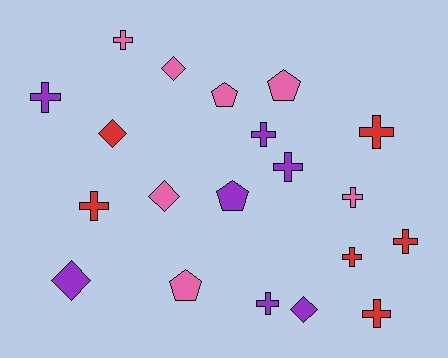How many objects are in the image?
There are 20 objects.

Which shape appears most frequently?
Cross, with 11 objects.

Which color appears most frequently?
Pink, with 7 objects.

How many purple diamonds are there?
There are 2 purple diamonds.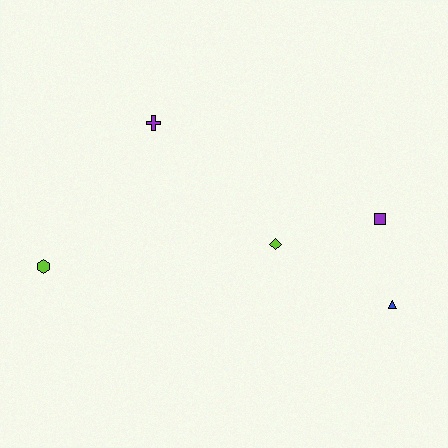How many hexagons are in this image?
There is 1 hexagon.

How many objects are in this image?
There are 5 objects.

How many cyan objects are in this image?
There are no cyan objects.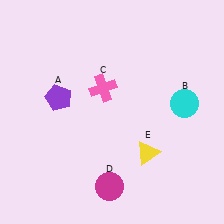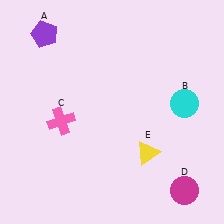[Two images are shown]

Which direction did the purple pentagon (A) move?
The purple pentagon (A) moved up.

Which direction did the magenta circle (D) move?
The magenta circle (D) moved right.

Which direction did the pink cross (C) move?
The pink cross (C) moved left.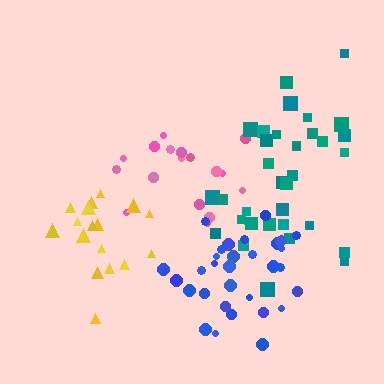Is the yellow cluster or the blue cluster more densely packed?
Blue.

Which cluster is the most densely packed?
Blue.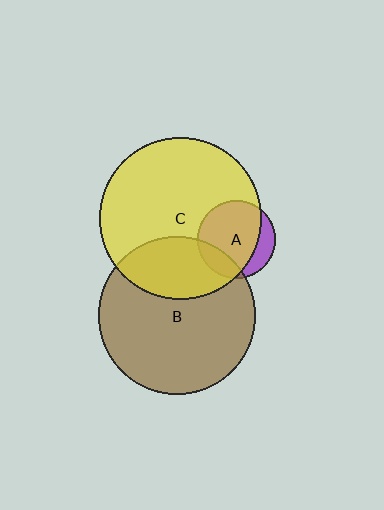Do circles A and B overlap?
Yes.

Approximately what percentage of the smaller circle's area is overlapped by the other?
Approximately 20%.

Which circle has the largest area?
Circle C (yellow).